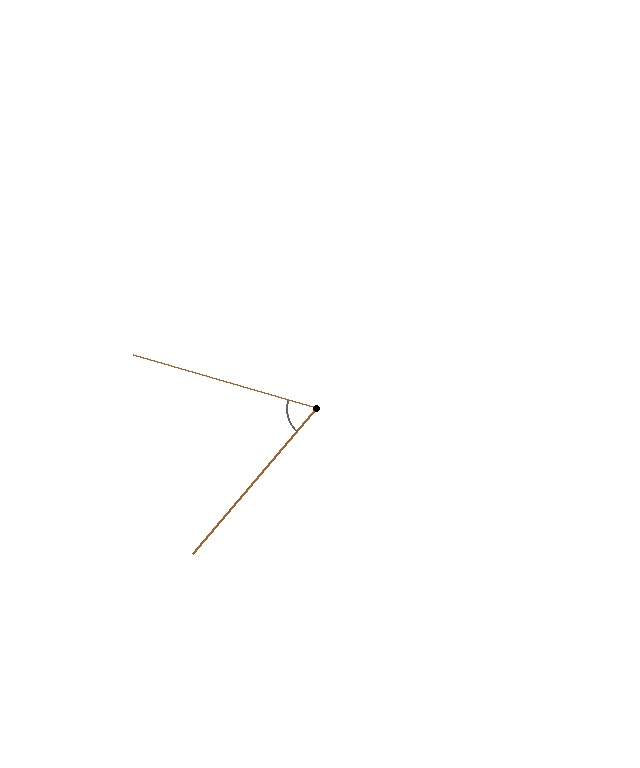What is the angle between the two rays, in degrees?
Approximately 66 degrees.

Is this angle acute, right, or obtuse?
It is acute.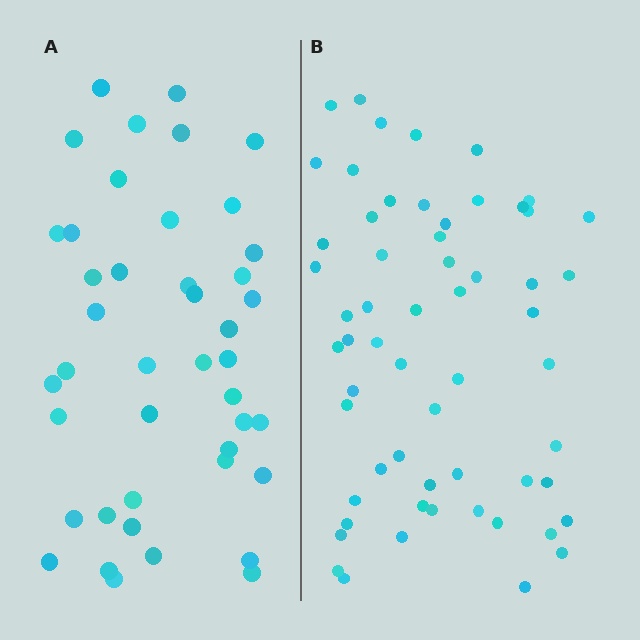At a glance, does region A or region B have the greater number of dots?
Region B (the right region) has more dots.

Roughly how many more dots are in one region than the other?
Region B has approximately 15 more dots than region A.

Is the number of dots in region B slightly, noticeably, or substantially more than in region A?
Region B has noticeably more, but not dramatically so. The ratio is roughly 1.4 to 1.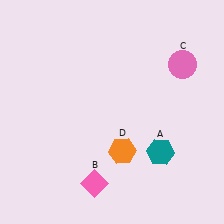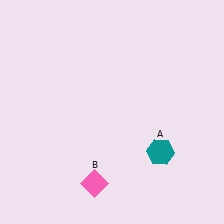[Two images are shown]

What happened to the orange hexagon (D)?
The orange hexagon (D) was removed in Image 2. It was in the bottom-right area of Image 1.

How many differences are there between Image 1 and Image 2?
There are 2 differences between the two images.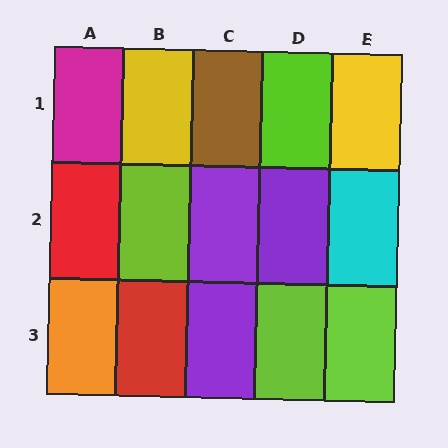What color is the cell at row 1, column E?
Yellow.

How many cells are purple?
3 cells are purple.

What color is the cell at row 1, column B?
Yellow.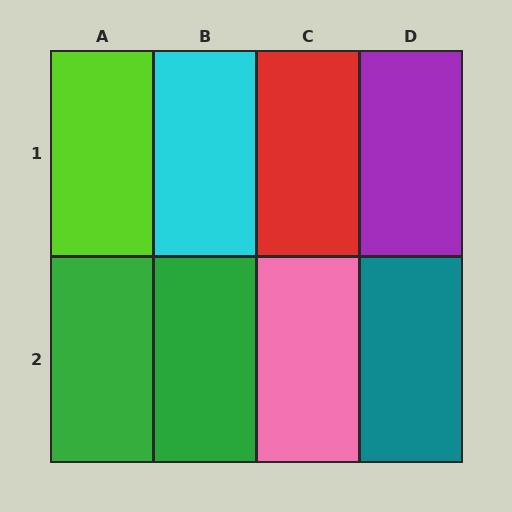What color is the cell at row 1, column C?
Red.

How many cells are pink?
1 cell is pink.